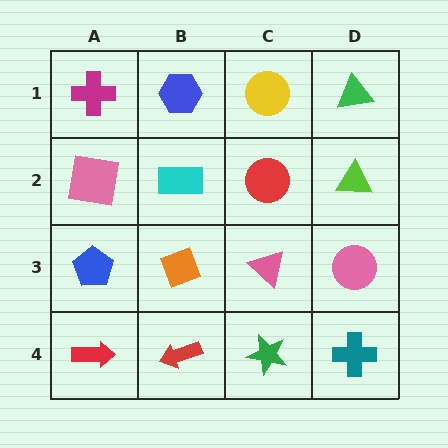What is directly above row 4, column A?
A blue pentagon.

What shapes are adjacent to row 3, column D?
A lime triangle (row 2, column D), a teal cross (row 4, column D), a pink triangle (row 3, column C).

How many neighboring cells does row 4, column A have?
2.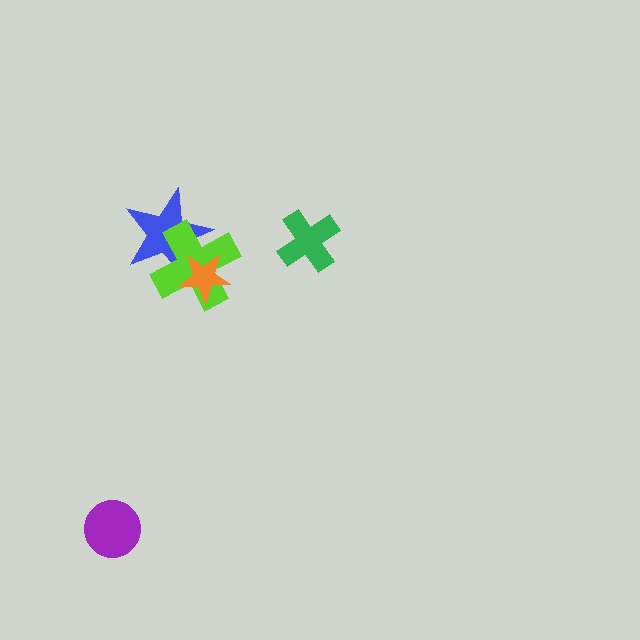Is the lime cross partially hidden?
Yes, it is partially covered by another shape.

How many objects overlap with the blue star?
2 objects overlap with the blue star.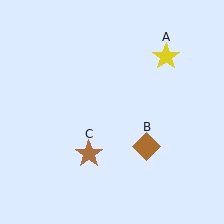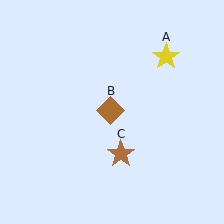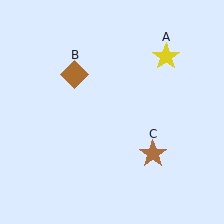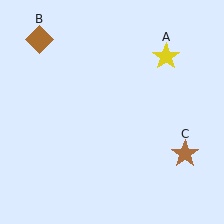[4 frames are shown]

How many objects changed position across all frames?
2 objects changed position: brown diamond (object B), brown star (object C).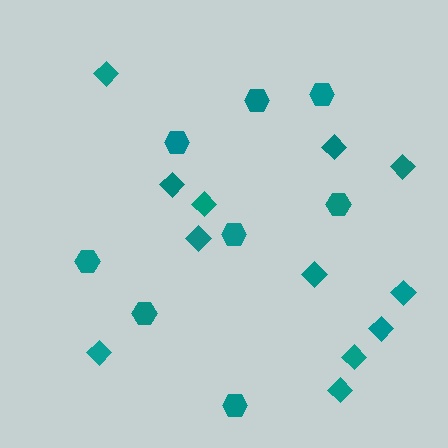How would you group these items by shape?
There are 2 groups: one group of diamonds (12) and one group of hexagons (8).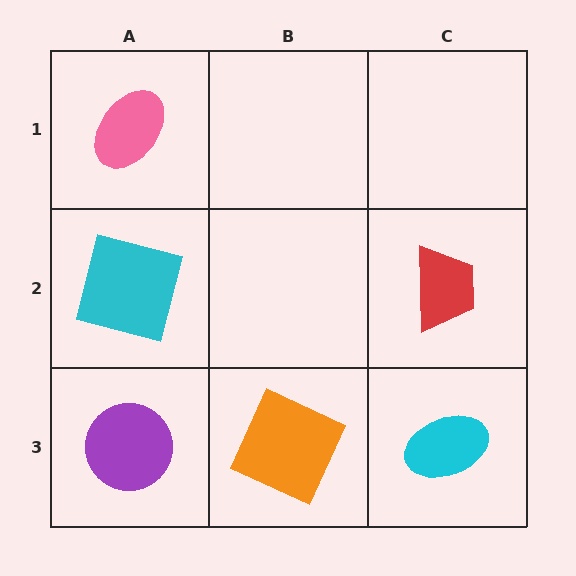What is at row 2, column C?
A red trapezoid.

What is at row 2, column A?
A cyan square.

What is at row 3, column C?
A cyan ellipse.